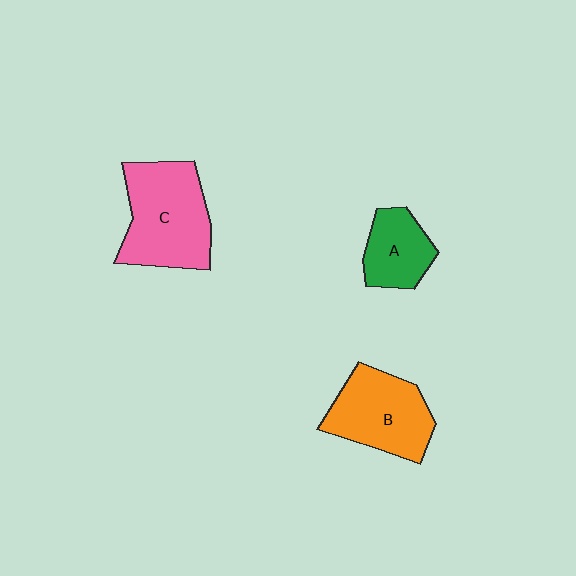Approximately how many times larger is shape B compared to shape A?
Approximately 1.6 times.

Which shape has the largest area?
Shape C (pink).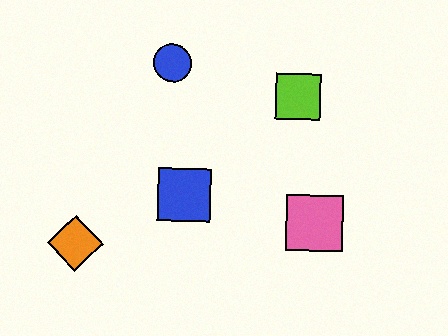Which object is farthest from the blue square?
The lime square is farthest from the blue square.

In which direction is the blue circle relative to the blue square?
The blue circle is above the blue square.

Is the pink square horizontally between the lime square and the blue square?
No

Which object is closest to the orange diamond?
The blue square is closest to the orange diamond.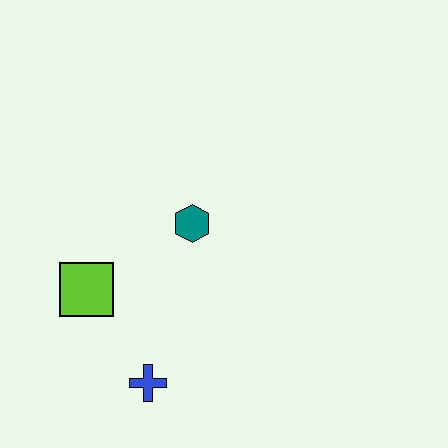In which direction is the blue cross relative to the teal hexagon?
The blue cross is below the teal hexagon.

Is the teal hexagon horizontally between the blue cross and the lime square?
No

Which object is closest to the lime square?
The blue cross is closest to the lime square.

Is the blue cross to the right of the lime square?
Yes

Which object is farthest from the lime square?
The teal hexagon is farthest from the lime square.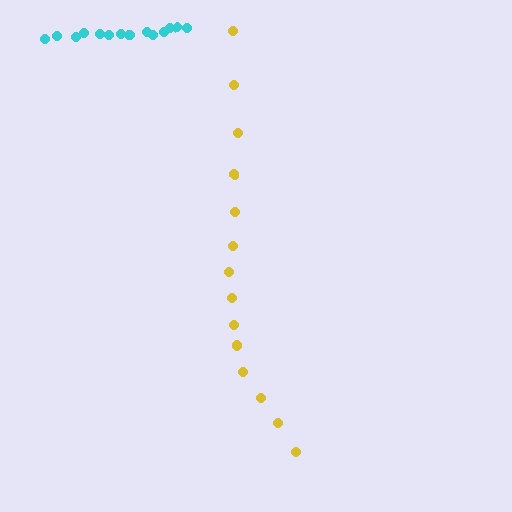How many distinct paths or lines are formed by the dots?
There are 2 distinct paths.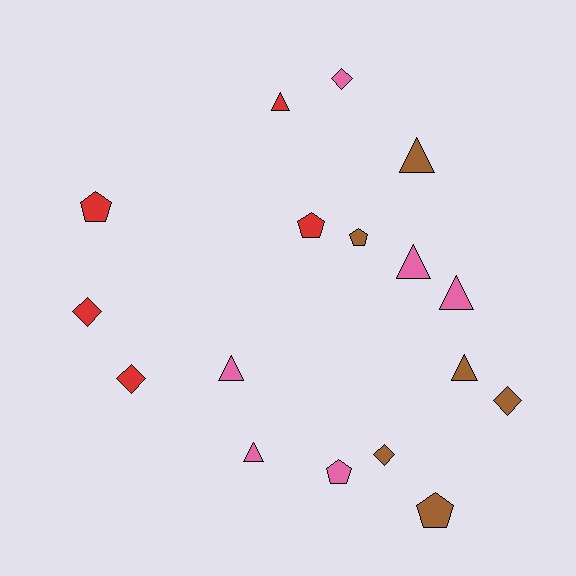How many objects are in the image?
There are 17 objects.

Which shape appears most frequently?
Triangle, with 7 objects.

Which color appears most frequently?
Brown, with 6 objects.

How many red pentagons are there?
There are 2 red pentagons.